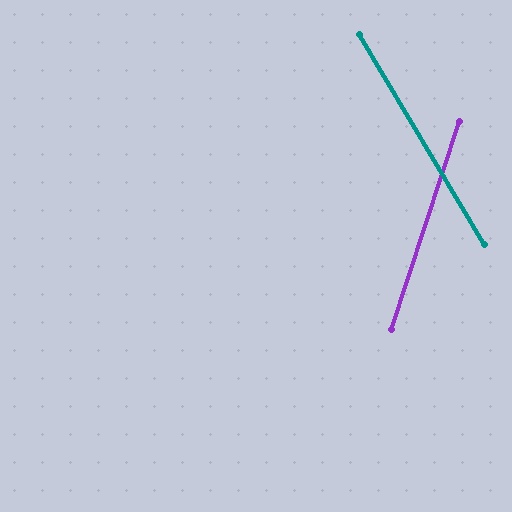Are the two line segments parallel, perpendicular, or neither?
Neither parallel nor perpendicular — they differ by about 49°.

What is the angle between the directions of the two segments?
Approximately 49 degrees.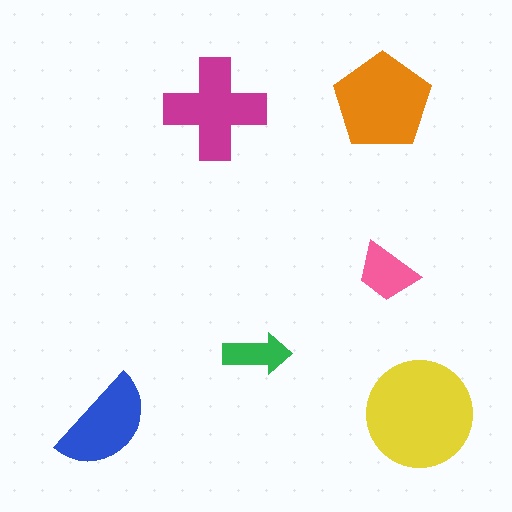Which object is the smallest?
The green arrow.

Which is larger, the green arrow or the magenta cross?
The magenta cross.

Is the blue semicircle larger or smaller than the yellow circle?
Smaller.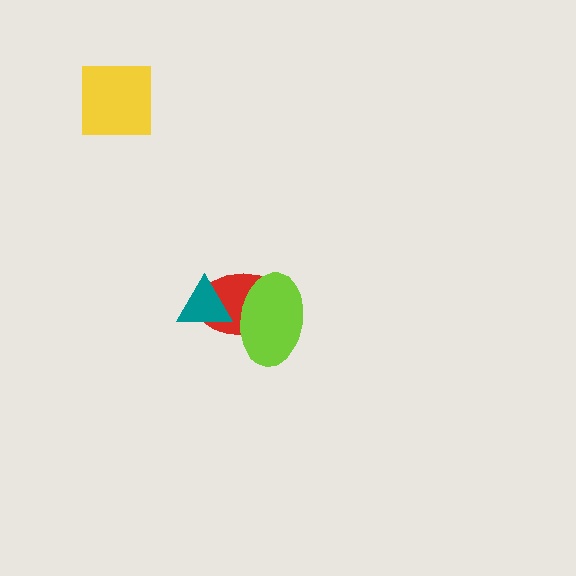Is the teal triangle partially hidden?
Yes, it is partially covered by another shape.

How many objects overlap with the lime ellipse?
2 objects overlap with the lime ellipse.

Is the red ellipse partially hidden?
Yes, it is partially covered by another shape.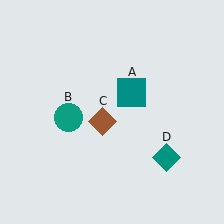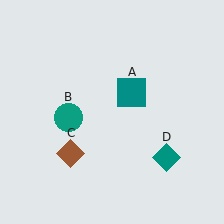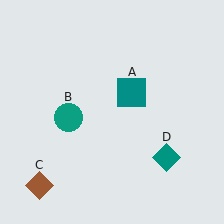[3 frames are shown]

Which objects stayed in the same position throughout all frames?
Teal square (object A) and teal circle (object B) and teal diamond (object D) remained stationary.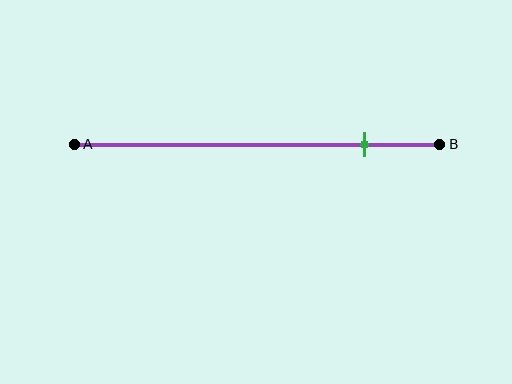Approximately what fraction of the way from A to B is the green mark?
The green mark is approximately 80% of the way from A to B.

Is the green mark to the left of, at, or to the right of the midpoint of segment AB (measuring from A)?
The green mark is to the right of the midpoint of segment AB.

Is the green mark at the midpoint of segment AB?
No, the mark is at about 80% from A, not at the 50% midpoint.